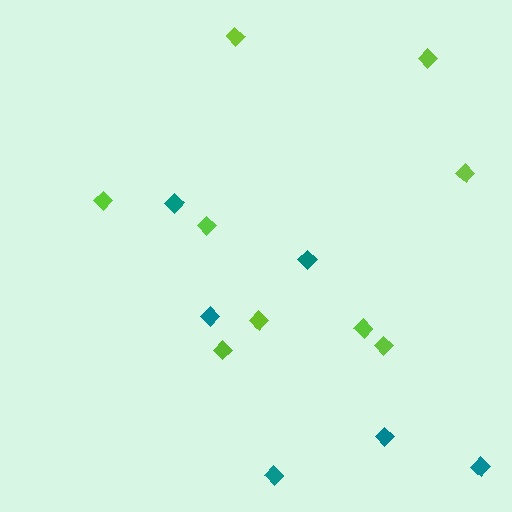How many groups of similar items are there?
There are 2 groups: one group of teal diamonds (6) and one group of lime diamonds (9).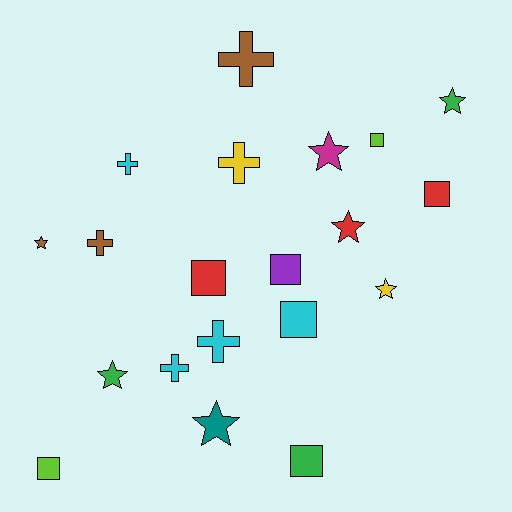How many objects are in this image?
There are 20 objects.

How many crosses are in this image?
There are 6 crosses.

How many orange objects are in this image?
There are no orange objects.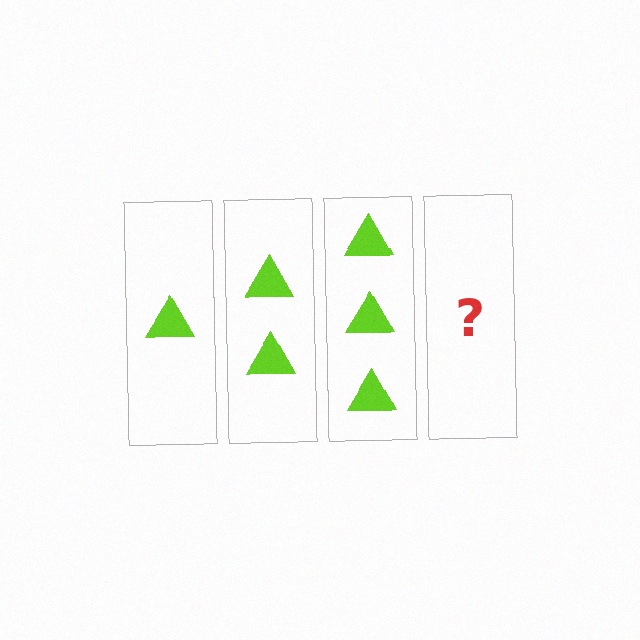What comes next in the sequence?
The next element should be 4 triangles.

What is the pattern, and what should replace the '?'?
The pattern is that each step adds one more triangle. The '?' should be 4 triangles.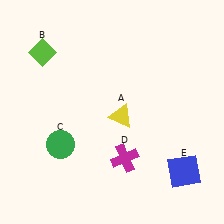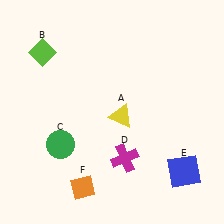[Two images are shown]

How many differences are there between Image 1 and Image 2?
There is 1 difference between the two images.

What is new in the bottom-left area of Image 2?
An orange diamond (F) was added in the bottom-left area of Image 2.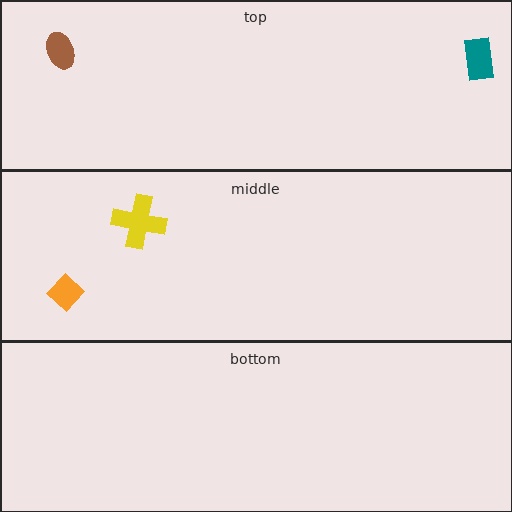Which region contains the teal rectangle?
The top region.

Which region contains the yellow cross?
The middle region.